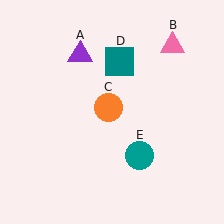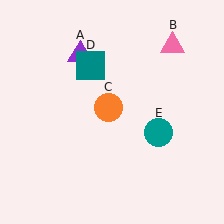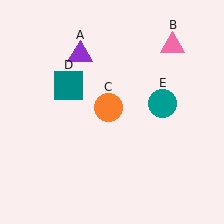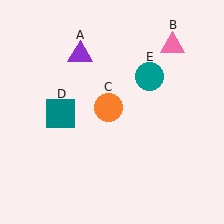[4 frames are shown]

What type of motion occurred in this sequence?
The teal square (object D), teal circle (object E) rotated counterclockwise around the center of the scene.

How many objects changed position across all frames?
2 objects changed position: teal square (object D), teal circle (object E).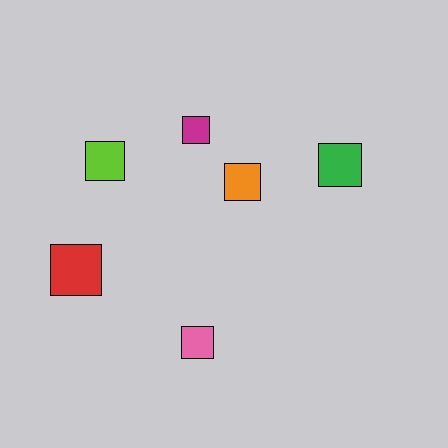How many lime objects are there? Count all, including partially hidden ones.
There is 1 lime object.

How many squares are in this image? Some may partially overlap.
There are 6 squares.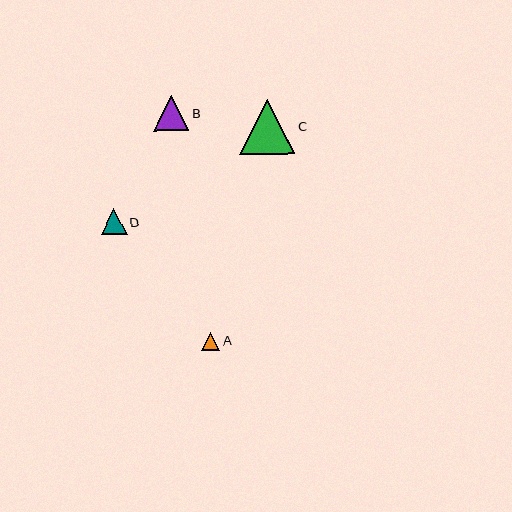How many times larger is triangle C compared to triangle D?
Triangle C is approximately 2.1 times the size of triangle D.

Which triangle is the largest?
Triangle C is the largest with a size of approximately 55 pixels.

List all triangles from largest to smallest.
From largest to smallest: C, B, D, A.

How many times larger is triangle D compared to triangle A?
Triangle D is approximately 1.5 times the size of triangle A.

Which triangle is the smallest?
Triangle A is the smallest with a size of approximately 18 pixels.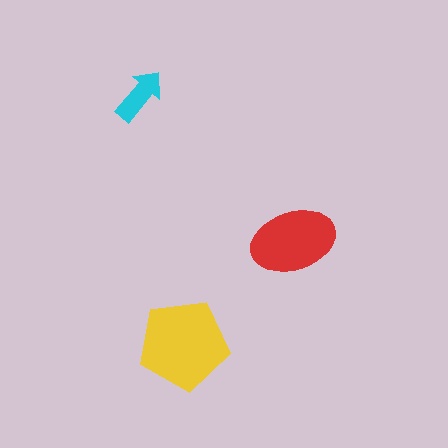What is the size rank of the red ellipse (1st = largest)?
2nd.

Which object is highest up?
The cyan arrow is topmost.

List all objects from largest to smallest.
The yellow pentagon, the red ellipse, the cyan arrow.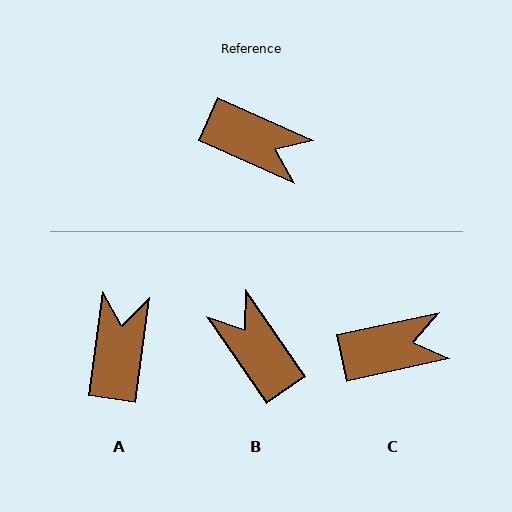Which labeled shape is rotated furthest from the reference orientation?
B, about 148 degrees away.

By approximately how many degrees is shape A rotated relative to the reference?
Approximately 107 degrees counter-clockwise.